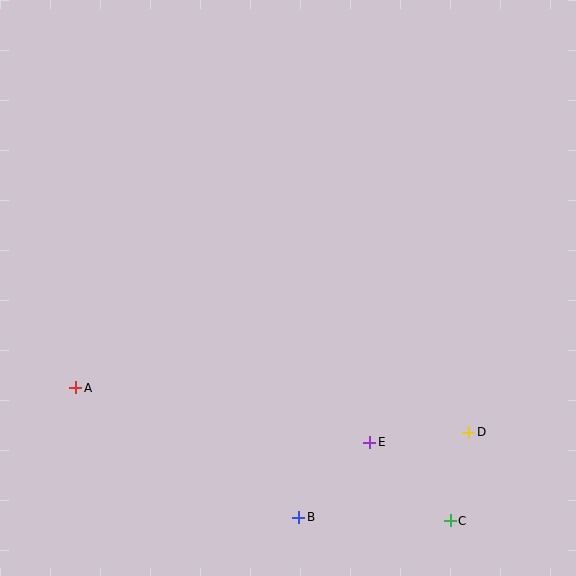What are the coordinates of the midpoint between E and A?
The midpoint between E and A is at (223, 415).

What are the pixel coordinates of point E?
Point E is at (370, 442).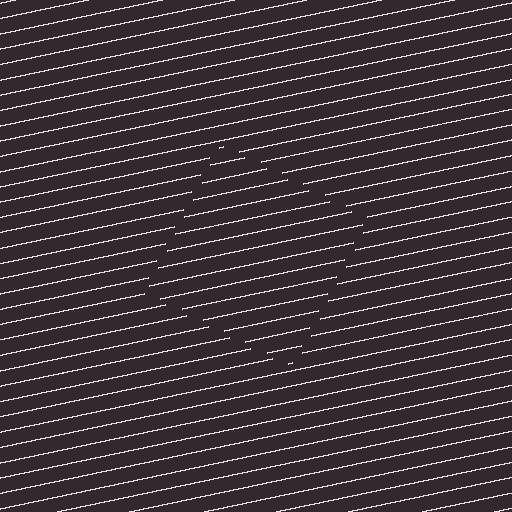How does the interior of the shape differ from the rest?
The interior of the shape contains the same grating, shifted by half a period — the contour is defined by the phase discontinuity where line-ends from the inner and outer gratings abut.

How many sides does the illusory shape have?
4 sides — the line-ends trace a square.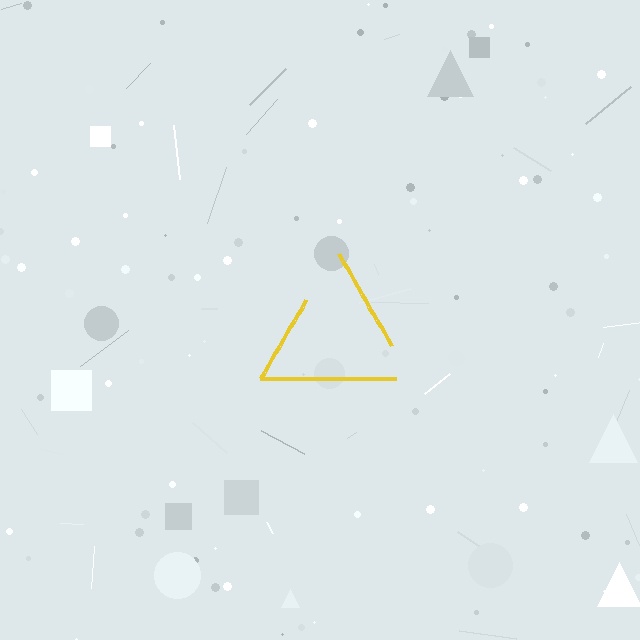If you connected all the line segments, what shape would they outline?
They would outline a triangle.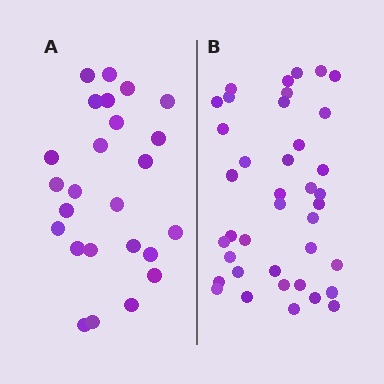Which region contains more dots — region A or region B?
Region B (the right region) has more dots.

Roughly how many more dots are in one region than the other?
Region B has approximately 15 more dots than region A.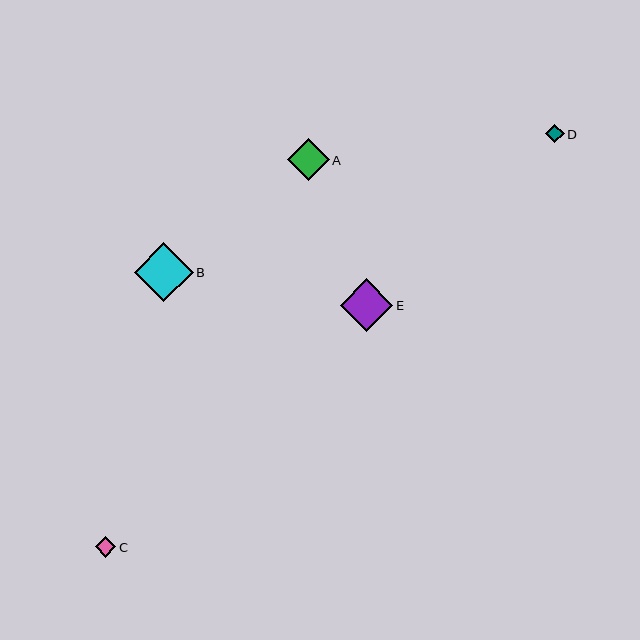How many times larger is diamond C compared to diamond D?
Diamond C is approximately 1.1 times the size of diamond D.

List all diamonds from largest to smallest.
From largest to smallest: B, E, A, C, D.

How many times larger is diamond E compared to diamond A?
Diamond E is approximately 1.3 times the size of diamond A.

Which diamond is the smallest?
Diamond D is the smallest with a size of approximately 18 pixels.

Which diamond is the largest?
Diamond B is the largest with a size of approximately 59 pixels.